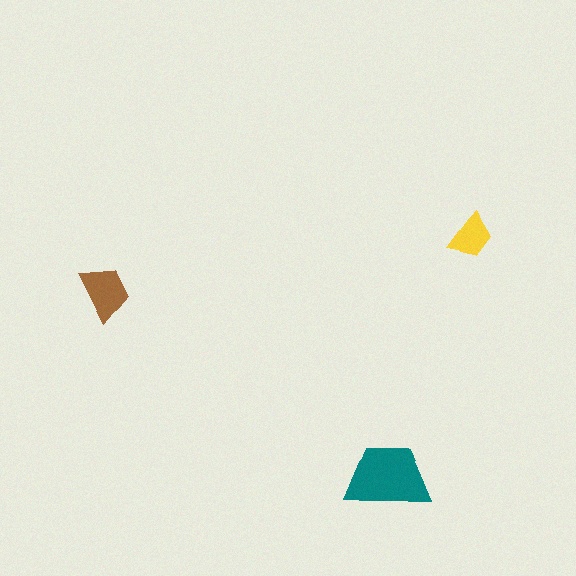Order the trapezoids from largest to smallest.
the teal one, the brown one, the yellow one.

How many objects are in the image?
There are 3 objects in the image.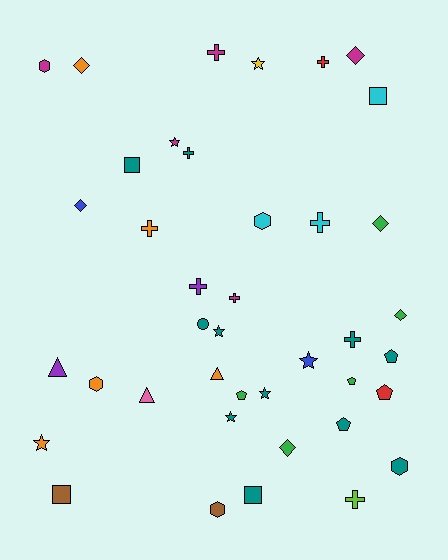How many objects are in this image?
There are 40 objects.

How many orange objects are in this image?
There are 5 orange objects.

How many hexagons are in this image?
There are 5 hexagons.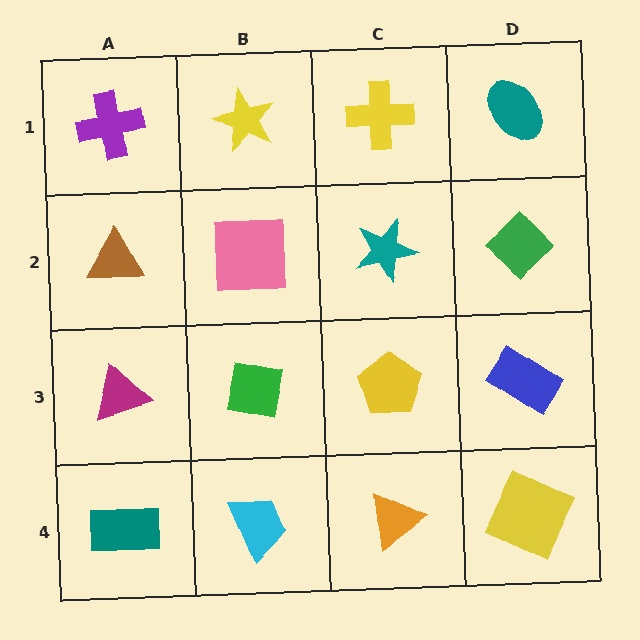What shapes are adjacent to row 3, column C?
A teal star (row 2, column C), an orange triangle (row 4, column C), a green square (row 3, column B), a blue rectangle (row 3, column D).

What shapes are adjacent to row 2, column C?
A yellow cross (row 1, column C), a yellow pentagon (row 3, column C), a pink square (row 2, column B), a green diamond (row 2, column D).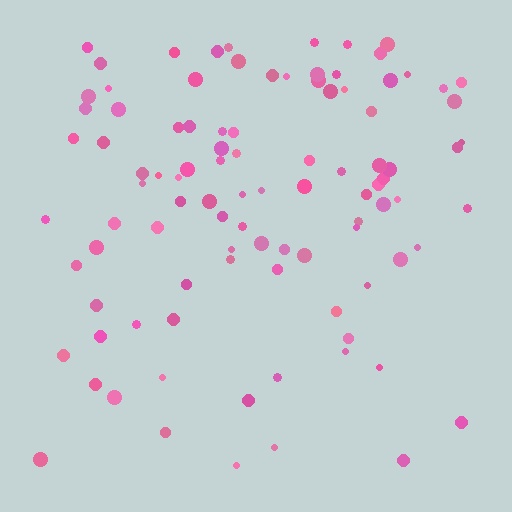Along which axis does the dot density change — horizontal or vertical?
Vertical.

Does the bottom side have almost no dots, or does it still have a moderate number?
Still a moderate number, just noticeably fewer than the top.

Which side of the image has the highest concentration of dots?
The top.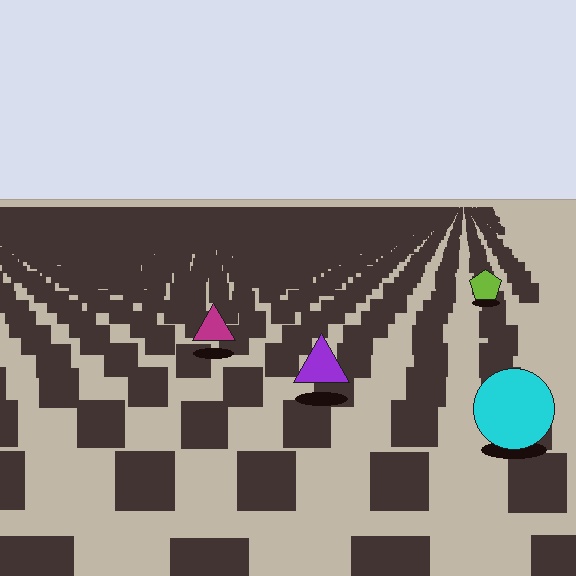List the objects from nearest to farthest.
From nearest to farthest: the cyan circle, the purple triangle, the magenta triangle, the lime pentagon.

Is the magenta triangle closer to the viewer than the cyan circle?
No. The cyan circle is closer — you can tell from the texture gradient: the ground texture is coarser near it.